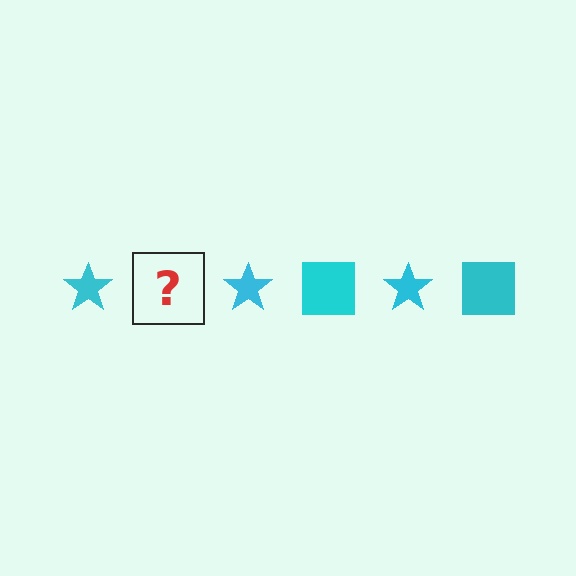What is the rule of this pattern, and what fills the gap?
The rule is that the pattern cycles through star, square shapes in cyan. The gap should be filled with a cyan square.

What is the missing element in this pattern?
The missing element is a cyan square.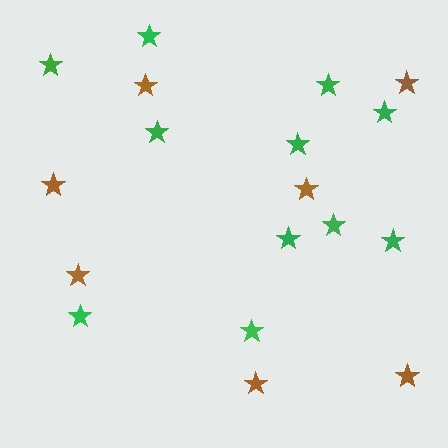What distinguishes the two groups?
There are 2 groups: one group of green stars (11) and one group of brown stars (7).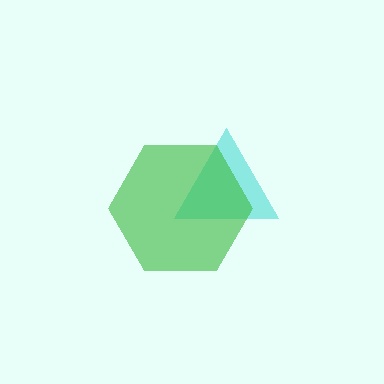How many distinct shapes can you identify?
There are 2 distinct shapes: a cyan triangle, a green hexagon.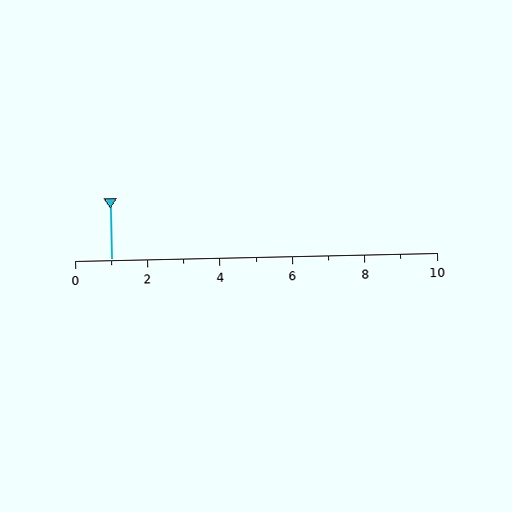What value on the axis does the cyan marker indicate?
The marker indicates approximately 1.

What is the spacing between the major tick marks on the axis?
The major ticks are spaced 2 apart.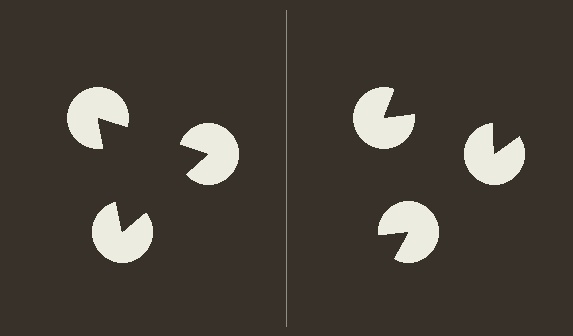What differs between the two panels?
The pac-man discs are positioned identically on both sides; only the wedge orientations differ. On the left they align to a triangle; on the right they are misaligned.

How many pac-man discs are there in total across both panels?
6 — 3 on each side.